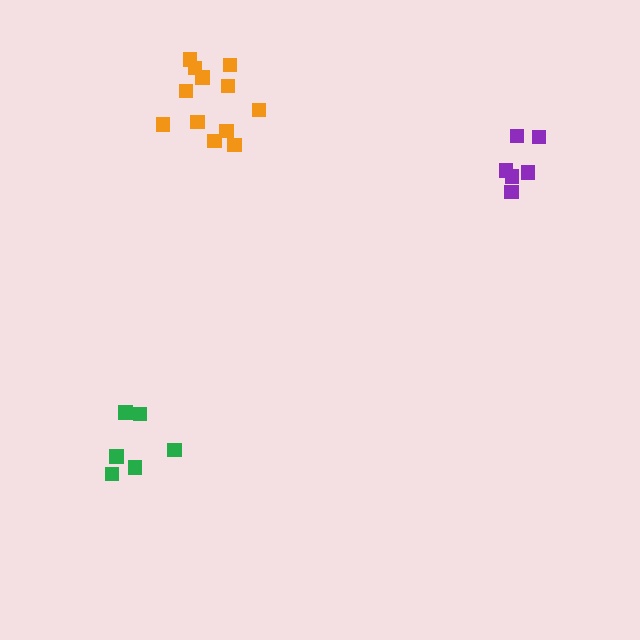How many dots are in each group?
Group 1: 6 dots, Group 2: 6 dots, Group 3: 12 dots (24 total).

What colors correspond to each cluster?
The clusters are colored: green, purple, orange.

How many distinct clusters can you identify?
There are 3 distinct clusters.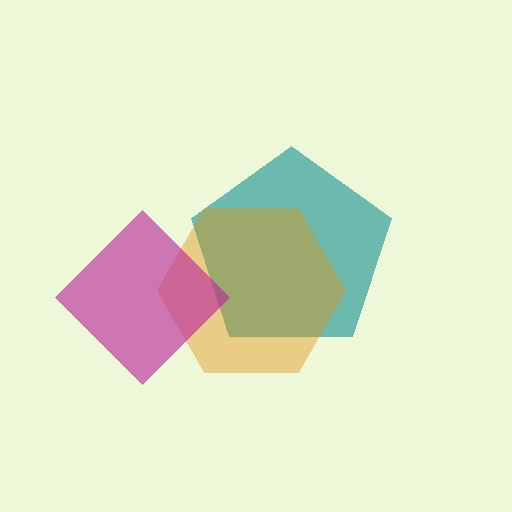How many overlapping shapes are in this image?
There are 3 overlapping shapes in the image.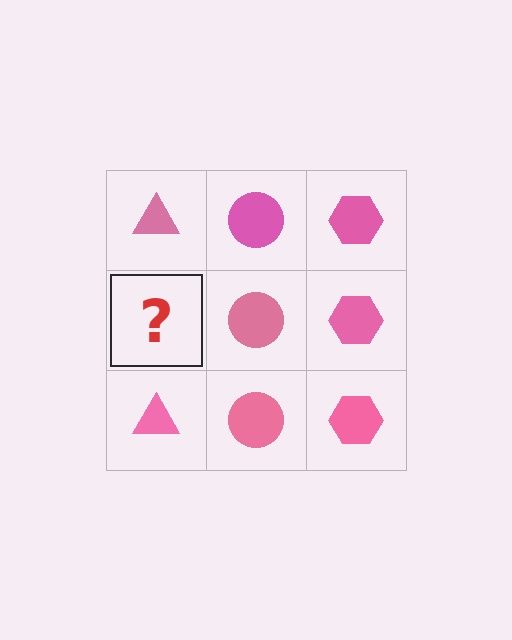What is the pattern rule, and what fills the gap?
The rule is that each column has a consistent shape. The gap should be filled with a pink triangle.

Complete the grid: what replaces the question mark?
The question mark should be replaced with a pink triangle.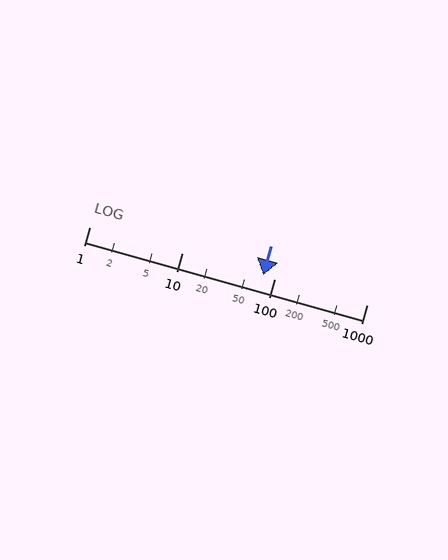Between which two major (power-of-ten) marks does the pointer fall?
The pointer is between 10 and 100.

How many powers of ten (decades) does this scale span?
The scale spans 3 decades, from 1 to 1000.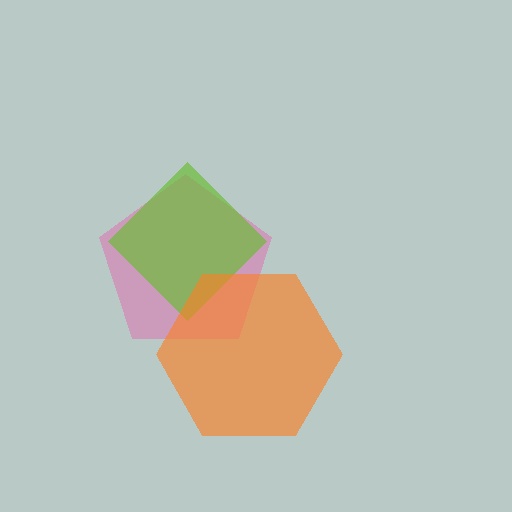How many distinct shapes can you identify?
There are 3 distinct shapes: a pink pentagon, a lime diamond, an orange hexagon.